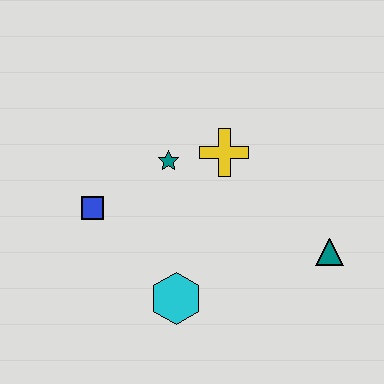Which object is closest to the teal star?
The yellow cross is closest to the teal star.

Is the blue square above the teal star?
No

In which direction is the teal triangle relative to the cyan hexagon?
The teal triangle is to the right of the cyan hexagon.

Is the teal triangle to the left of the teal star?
No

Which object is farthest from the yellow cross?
The cyan hexagon is farthest from the yellow cross.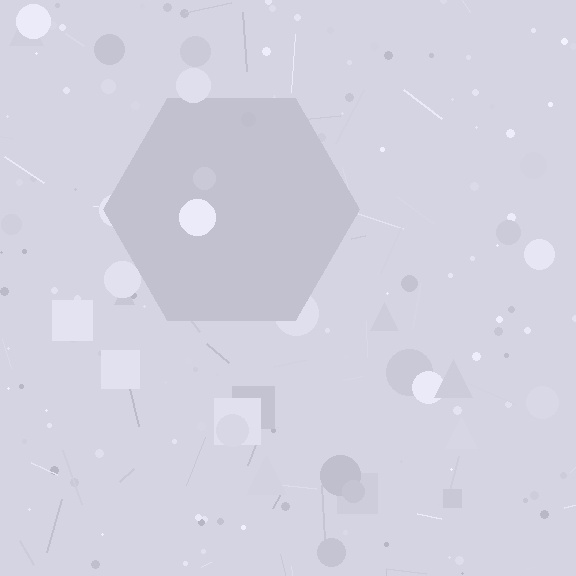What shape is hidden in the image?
A hexagon is hidden in the image.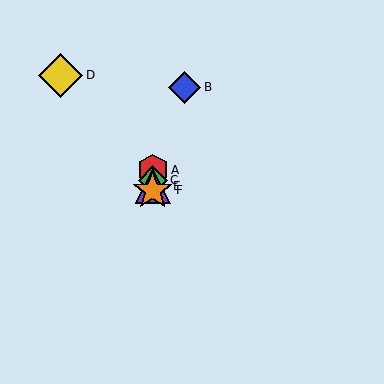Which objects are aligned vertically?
Objects A, C, E, F are aligned vertically.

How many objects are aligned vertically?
4 objects (A, C, E, F) are aligned vertically.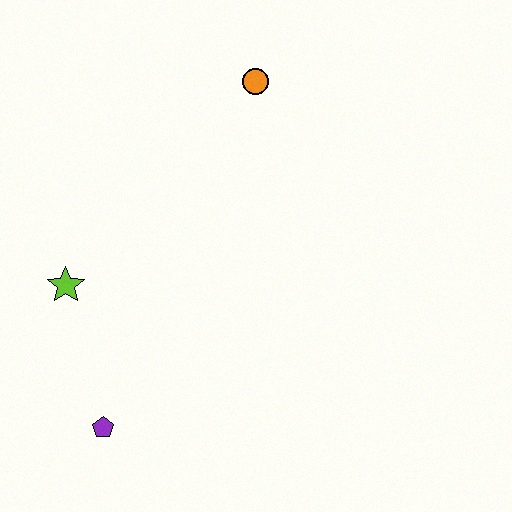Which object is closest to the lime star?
The purple pentagon is closest to the lime star.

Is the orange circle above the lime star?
Yes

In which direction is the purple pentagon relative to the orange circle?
The purple pentagon is below the orange circle.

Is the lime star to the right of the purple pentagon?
No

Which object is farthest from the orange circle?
The purple pentagon is farthest from the orange circle.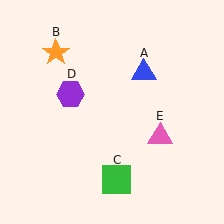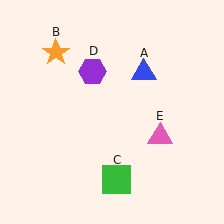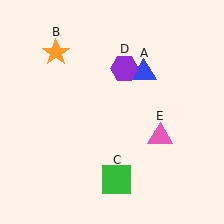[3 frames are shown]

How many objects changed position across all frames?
1 object changed position: purple hexagon (object D).